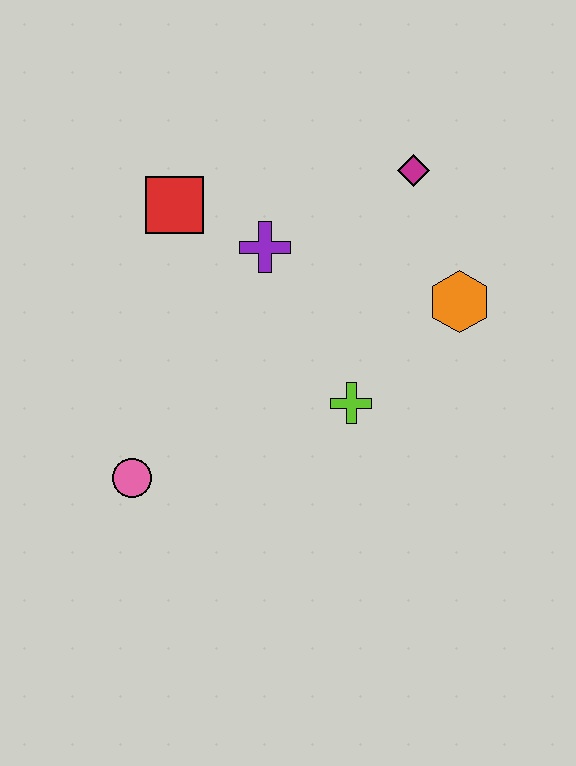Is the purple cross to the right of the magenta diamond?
No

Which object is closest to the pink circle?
The lime cross is closest to the pink circle.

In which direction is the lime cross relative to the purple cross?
The lime cross is below the purple cross.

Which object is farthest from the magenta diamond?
The pink circle is farthest from the magenta diamond.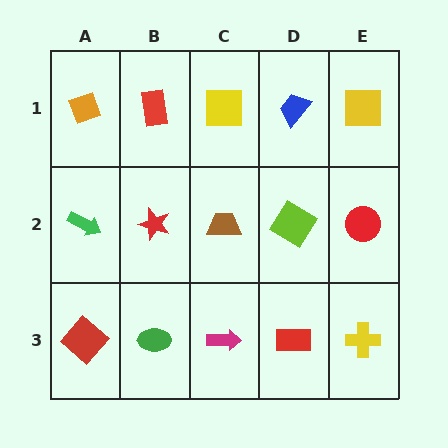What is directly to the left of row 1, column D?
A yellow square.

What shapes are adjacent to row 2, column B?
A red rectangle (row 1, column B), a green ellipse (row 3, column B), a green arrow (row 2, column A), a brown trapezoid (row 2, column C).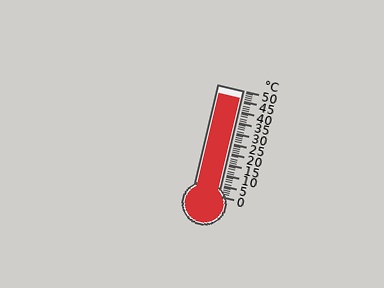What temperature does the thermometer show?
The thermometer shows approximately 46°C.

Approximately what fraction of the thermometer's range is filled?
The thermometer is filled to approximately 90% of its range.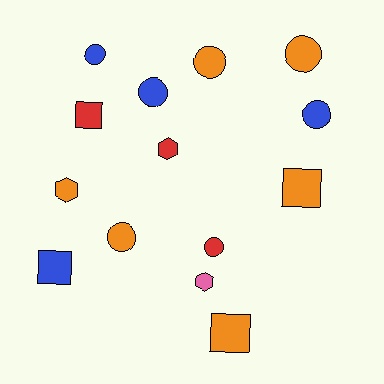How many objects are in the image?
There are 14 objects.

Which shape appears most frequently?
Circle, with 7 objects.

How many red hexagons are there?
There is 1 red hexagon.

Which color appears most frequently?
Orange, with 6 objects.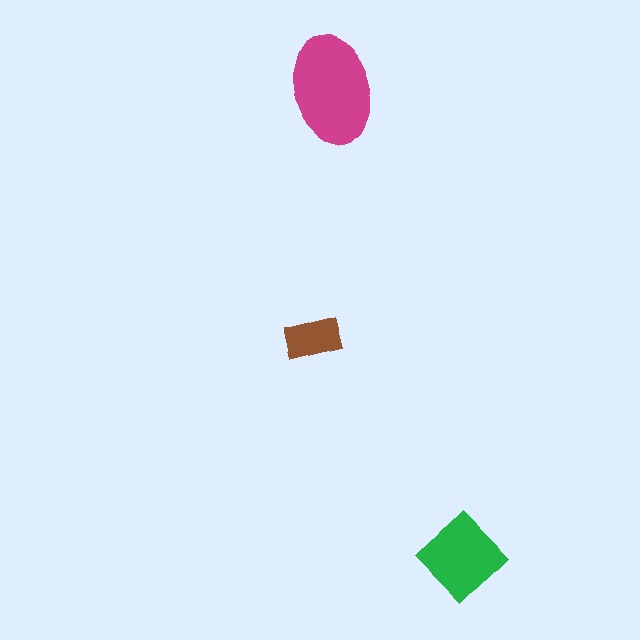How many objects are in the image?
There are 3 objects in the image.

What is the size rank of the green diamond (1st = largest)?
2nd.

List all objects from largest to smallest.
The magenta ellipse, the green diamond, the brown rectangle.